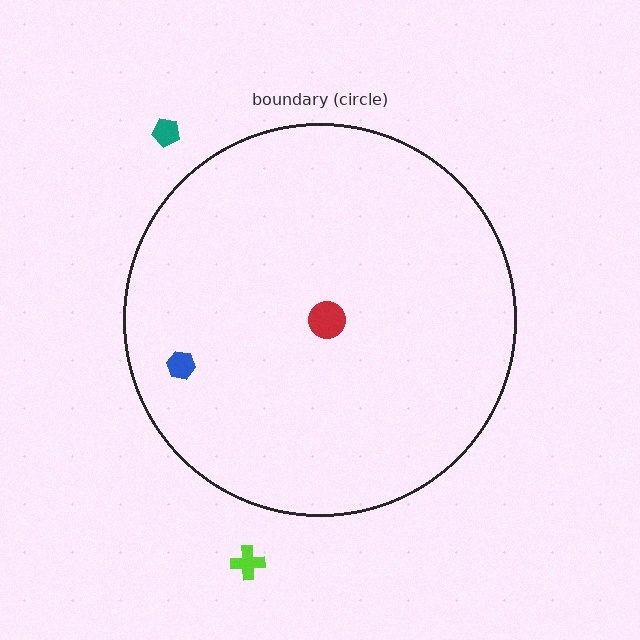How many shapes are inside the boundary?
2 inside, 2 outside.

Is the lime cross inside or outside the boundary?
Outside.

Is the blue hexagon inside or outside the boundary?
Inside.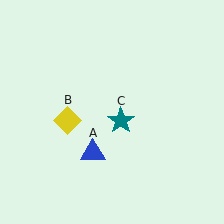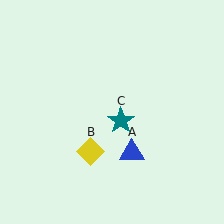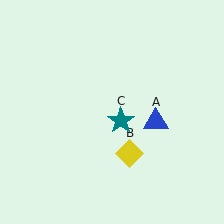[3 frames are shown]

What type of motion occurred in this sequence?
The blue triangle (object A), yellow diamond (object B) rotated counterclockwise around the center of the scene.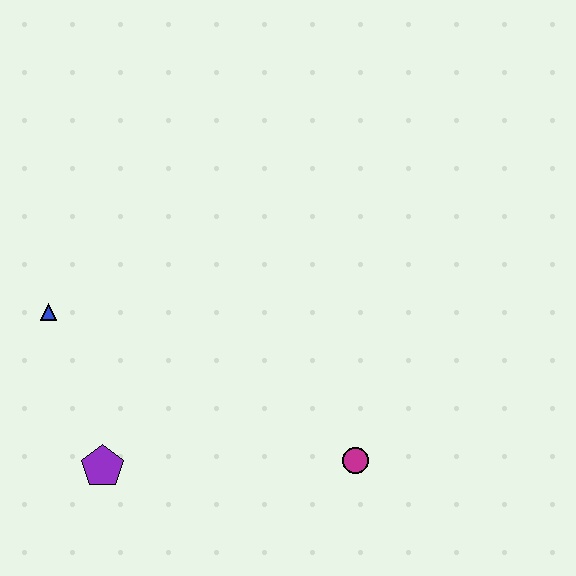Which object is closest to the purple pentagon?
The blue triangle is closest to the purple pentagon.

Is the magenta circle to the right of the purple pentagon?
Yes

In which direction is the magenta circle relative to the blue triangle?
The magenta circle is to the right of the blue triangle.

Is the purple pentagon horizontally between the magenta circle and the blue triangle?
Yes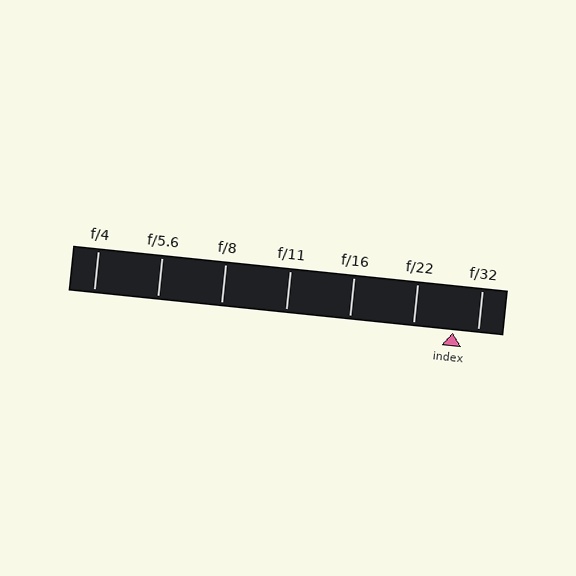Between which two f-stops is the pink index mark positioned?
The index mark is between f/22 and f/32.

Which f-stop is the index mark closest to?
The index mark is closest to f/32.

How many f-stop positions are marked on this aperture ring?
There are 7 f-stop positions marked.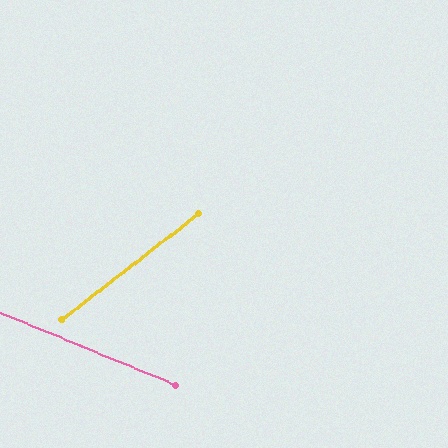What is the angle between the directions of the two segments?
Approximately 60 degrees.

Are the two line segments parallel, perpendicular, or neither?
Neither parallel nor perpendicular — they differ by about 60°.